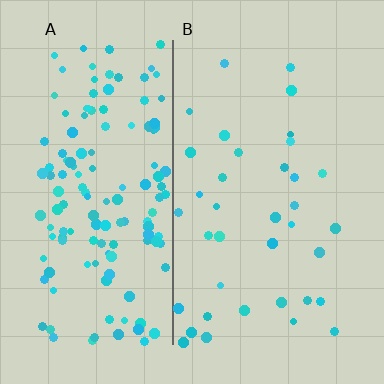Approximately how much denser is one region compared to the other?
Approximately 3.9× — region A over region B.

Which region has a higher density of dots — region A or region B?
A (the left).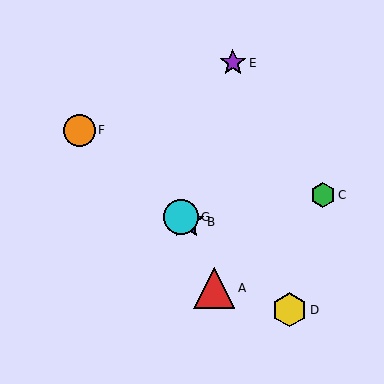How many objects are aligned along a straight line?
4 objects (B, D, F, G) are aligned along a straight line.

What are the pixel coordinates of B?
Object B is at (187, 222).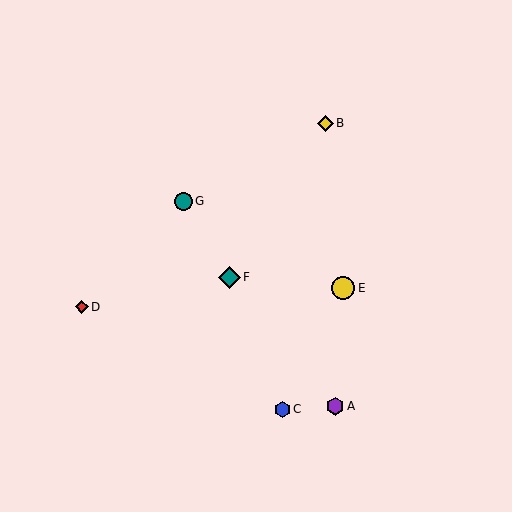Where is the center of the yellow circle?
The center of the yellow circle is at (343, 288).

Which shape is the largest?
The yellow circle (labeled E) is the largest.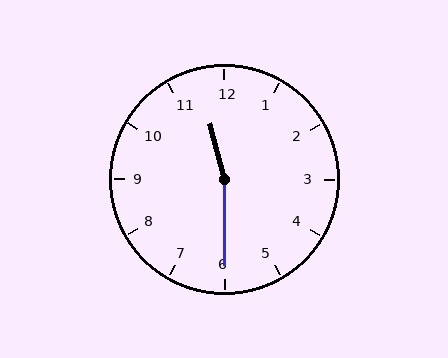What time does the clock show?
11:30.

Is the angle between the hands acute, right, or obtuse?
It is obtuse.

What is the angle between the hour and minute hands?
Approximately 165 degrees.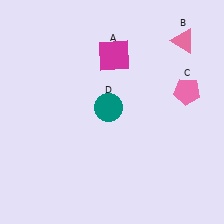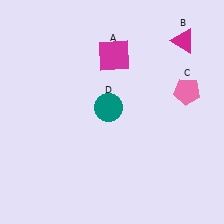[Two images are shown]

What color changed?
The triangle (B) changed from pink in Image 1 to magenta in Image 2.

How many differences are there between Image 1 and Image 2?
There is 1 difference between the two images.